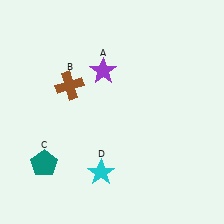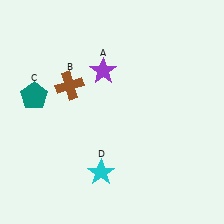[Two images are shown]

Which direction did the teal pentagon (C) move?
The teal pentagon (C) moved up.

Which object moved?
The teal pentagon (C) moved up.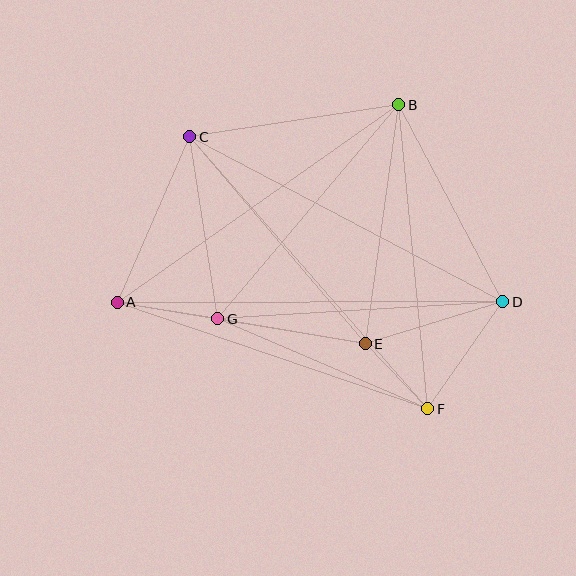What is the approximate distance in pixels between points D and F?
The distance between D and F is approximately 131 pixels.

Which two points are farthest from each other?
Points A and D are farthest from each other.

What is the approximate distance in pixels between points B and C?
The distance between B and C is approximately 211 pixels.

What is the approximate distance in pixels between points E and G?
The distance between E and G is approximately 150 pixels.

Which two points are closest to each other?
Points E and F are closest to each other.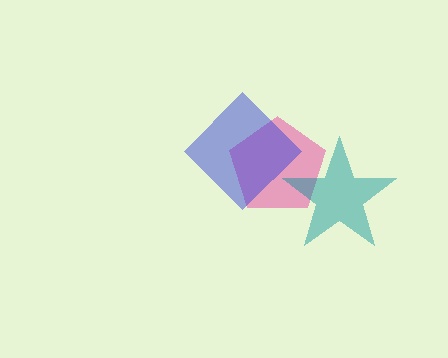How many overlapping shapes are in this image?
There are 3 overlapping shapes in the image.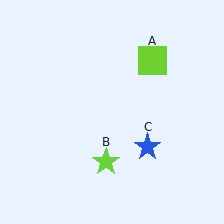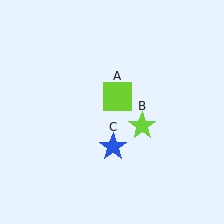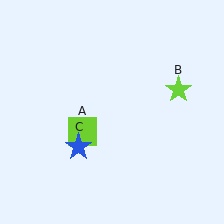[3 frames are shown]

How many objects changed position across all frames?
3 objects changed position: lime square (object A), lime star (object B), blue star (object C).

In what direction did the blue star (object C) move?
The blue star (object C) moved left.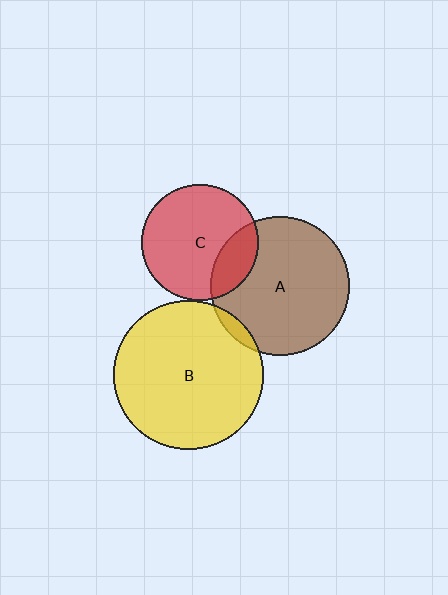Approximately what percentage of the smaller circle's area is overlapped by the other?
Approximately 5%.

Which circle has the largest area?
Circle B (yellow).